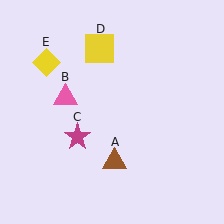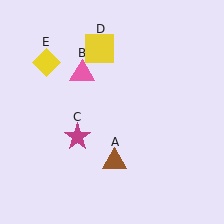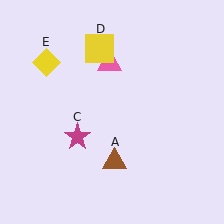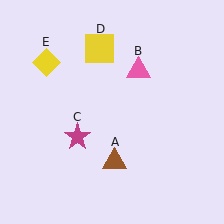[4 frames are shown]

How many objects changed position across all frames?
1 object changed position: pink triangle (object B).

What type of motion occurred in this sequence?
The pink triangle (object B) rotated clockwise around the center of the scene.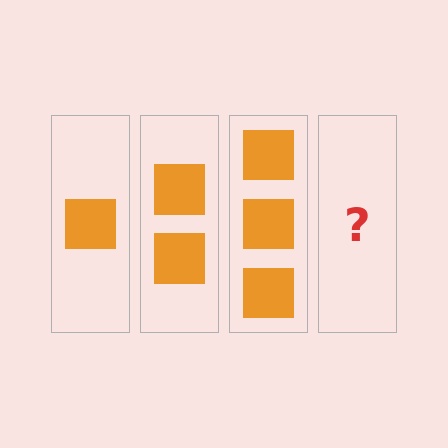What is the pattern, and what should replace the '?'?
The pattern is that each step adds one more square. The '?' should be 4 squares.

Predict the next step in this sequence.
The next step is 4 squares.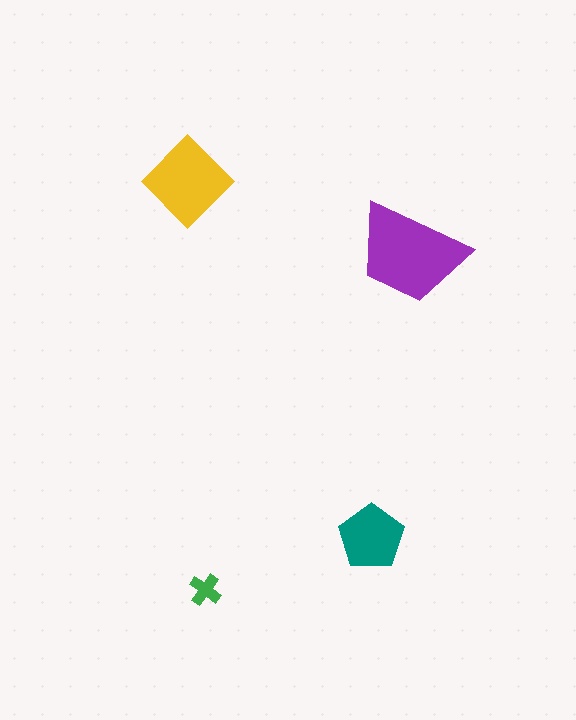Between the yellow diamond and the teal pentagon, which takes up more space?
The yellow diamond.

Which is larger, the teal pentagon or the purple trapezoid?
The purple trapezoid.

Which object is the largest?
The purple trapezoid.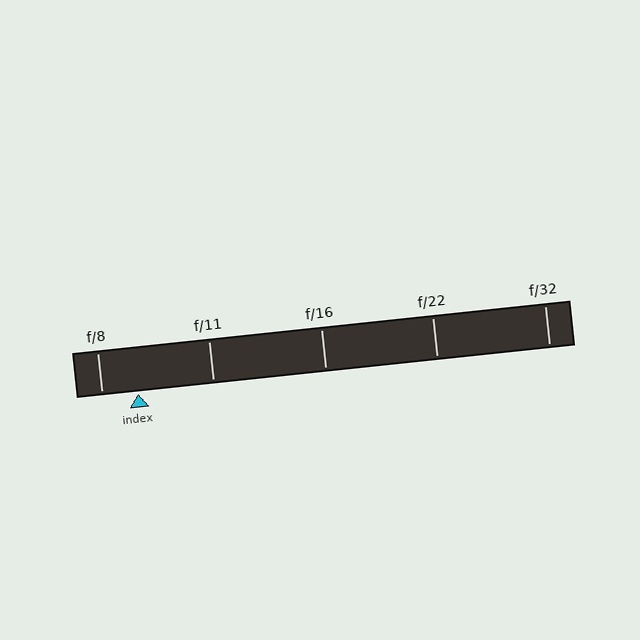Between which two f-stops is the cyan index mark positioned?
The index mark is between f/8 and f/11.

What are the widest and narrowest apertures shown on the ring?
The widest aperture shown is f/8 and the narrowest is f/32.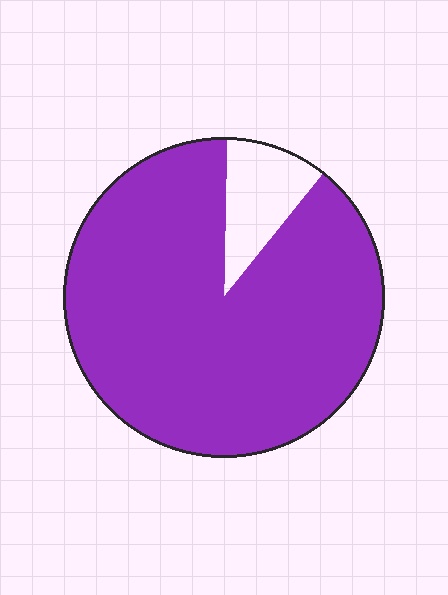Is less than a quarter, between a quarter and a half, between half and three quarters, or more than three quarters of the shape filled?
More than three quarters.